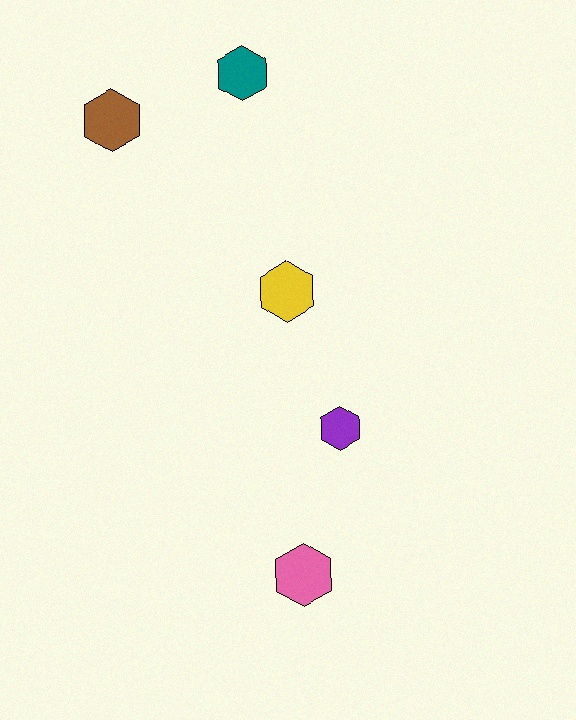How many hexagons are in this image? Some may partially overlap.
There are 5 hexagons.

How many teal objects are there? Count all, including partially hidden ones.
There is 1 teal object.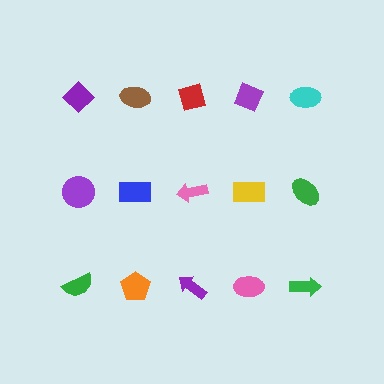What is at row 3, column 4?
A pink ellipse.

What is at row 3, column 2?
An orange pentagon.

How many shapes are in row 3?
5 shapes.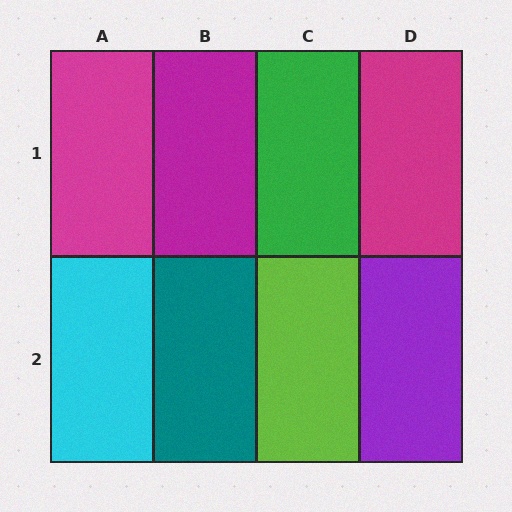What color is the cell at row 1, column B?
Magenta.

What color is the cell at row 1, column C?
Green.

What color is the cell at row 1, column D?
Magenta.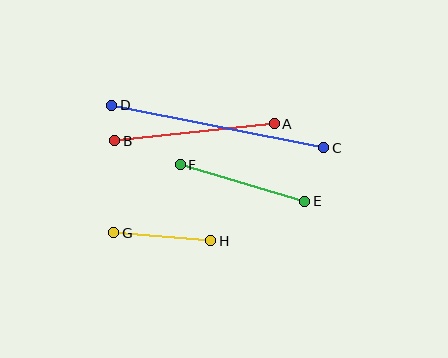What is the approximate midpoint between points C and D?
The midpoint is at approximately (218, 126) pixels.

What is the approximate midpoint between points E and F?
The midpoint is at approximately (243, 183) pixels.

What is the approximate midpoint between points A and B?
The midpoint is at approximately (194, 132) pixels.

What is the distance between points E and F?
The distance is approximately 130 pixels.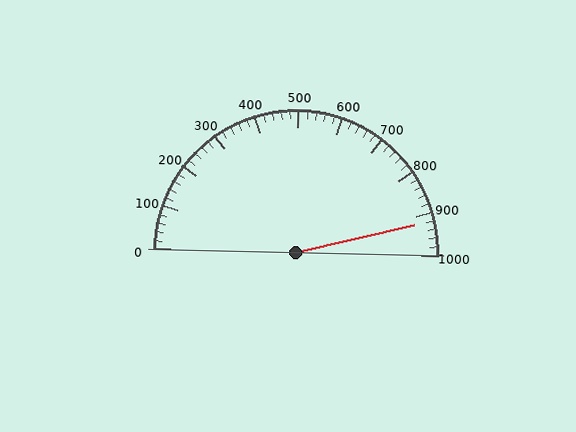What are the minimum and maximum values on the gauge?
The gauge ranges from 0 to 1000.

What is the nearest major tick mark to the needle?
The nearest major tick mark is 900.